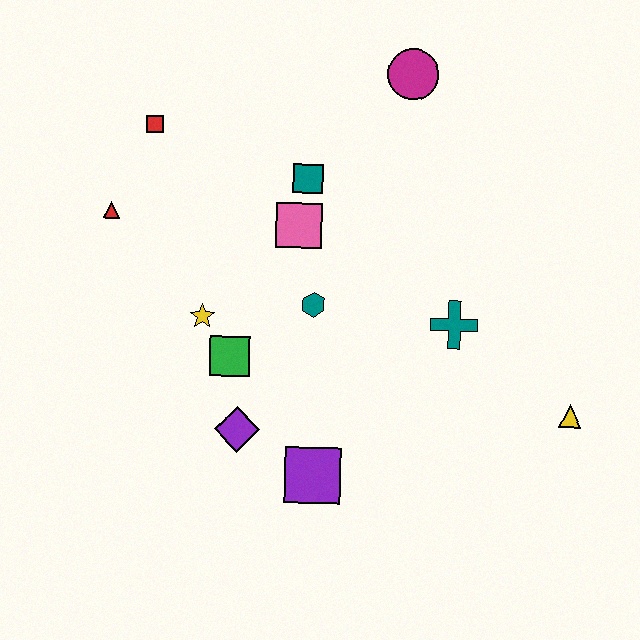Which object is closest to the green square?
The yellow star is closest to the green square.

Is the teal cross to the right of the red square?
Yes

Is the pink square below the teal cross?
No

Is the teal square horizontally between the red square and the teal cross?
Yes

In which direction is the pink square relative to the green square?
The pink square is above the green square.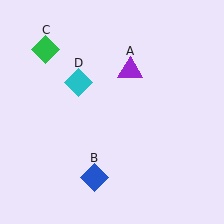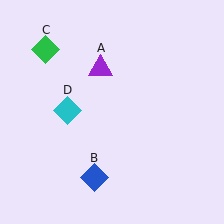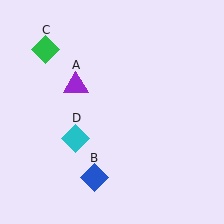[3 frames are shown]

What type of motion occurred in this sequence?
The purple triangle (object A), cyan diamond (object D) rotated counterclockwise around the center of the scene.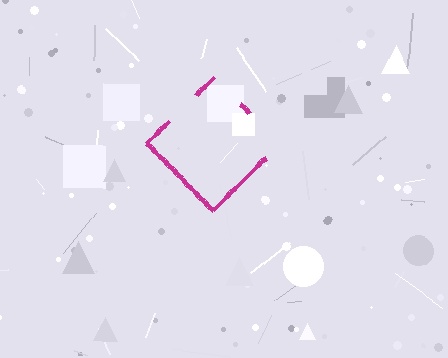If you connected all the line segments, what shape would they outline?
They would outline a diamond.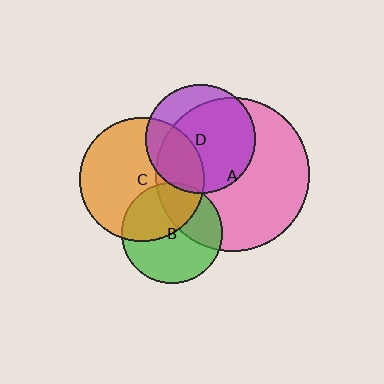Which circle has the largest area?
Circle A (pink).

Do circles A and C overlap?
Yes.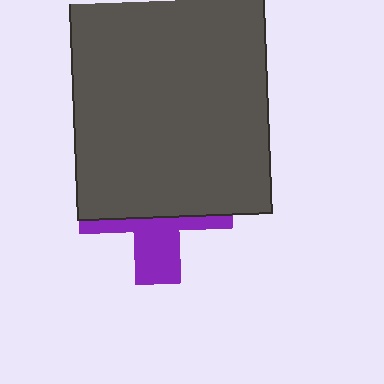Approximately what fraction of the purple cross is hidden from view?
Roughly 64% of the purple cross is hidden behind the dark gray rectangle.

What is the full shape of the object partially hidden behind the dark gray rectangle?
The partially hidden object is a purple cross.